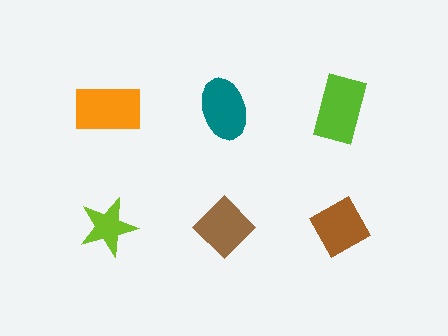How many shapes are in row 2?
3 shapes.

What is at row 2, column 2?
A brown diamond.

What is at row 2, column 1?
A lime star.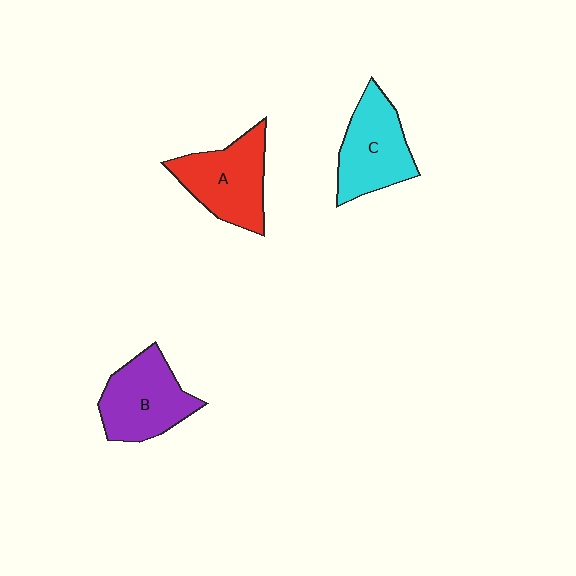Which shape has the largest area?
Shape A (red).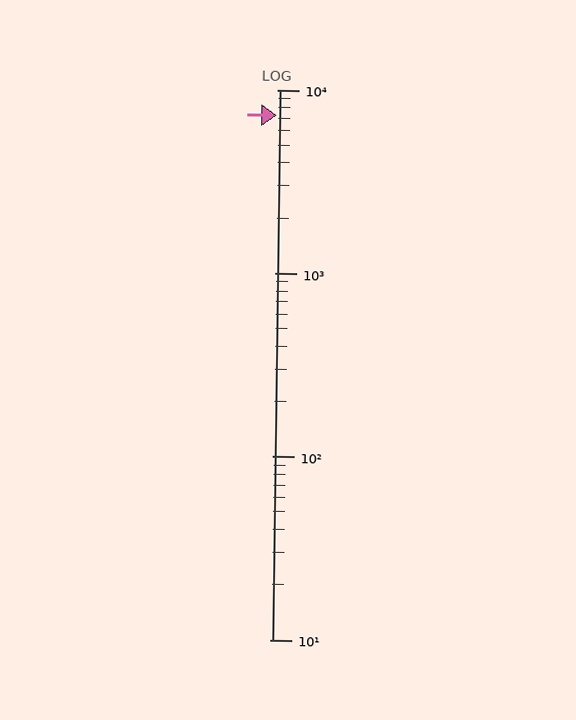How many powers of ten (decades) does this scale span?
The scale spans 3 decades, from 10 to 10000.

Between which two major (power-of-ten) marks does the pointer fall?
The pointer is between 1000 and 10000.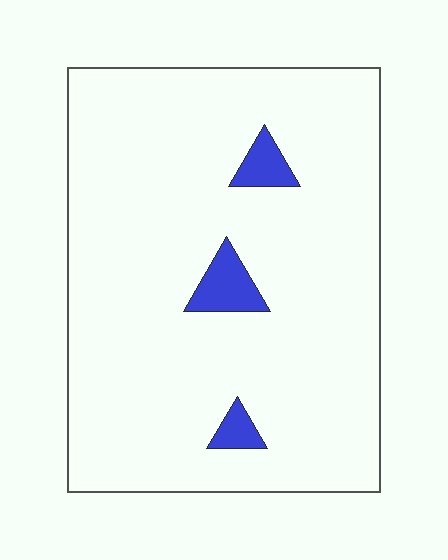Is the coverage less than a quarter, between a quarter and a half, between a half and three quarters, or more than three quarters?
Less than a quarter.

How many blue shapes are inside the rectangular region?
3.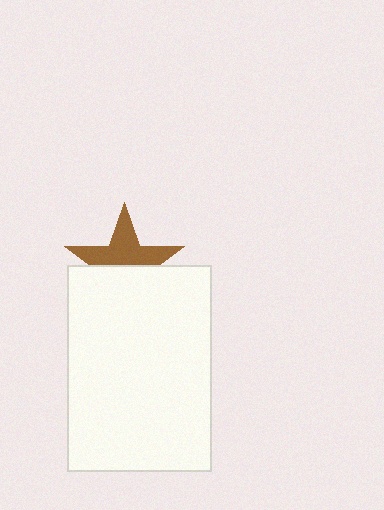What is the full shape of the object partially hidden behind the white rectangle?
The partially hidden object is a brown star.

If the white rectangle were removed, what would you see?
You would see the complete brown star.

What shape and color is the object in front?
The object in front is a white rectangle.